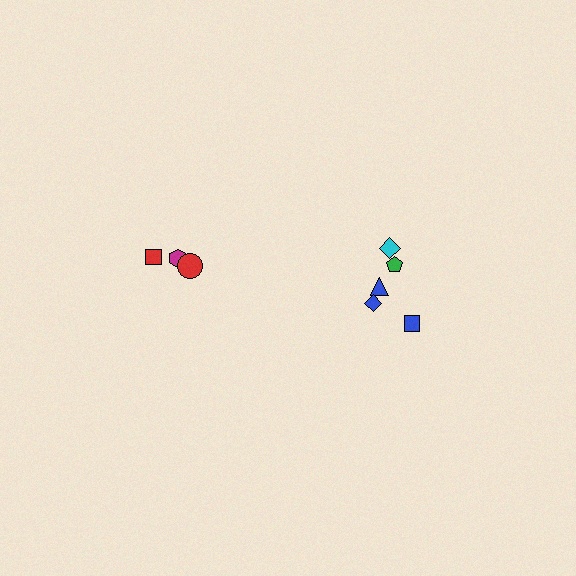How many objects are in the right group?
There are 5 objects.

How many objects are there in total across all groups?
There are 8 objects.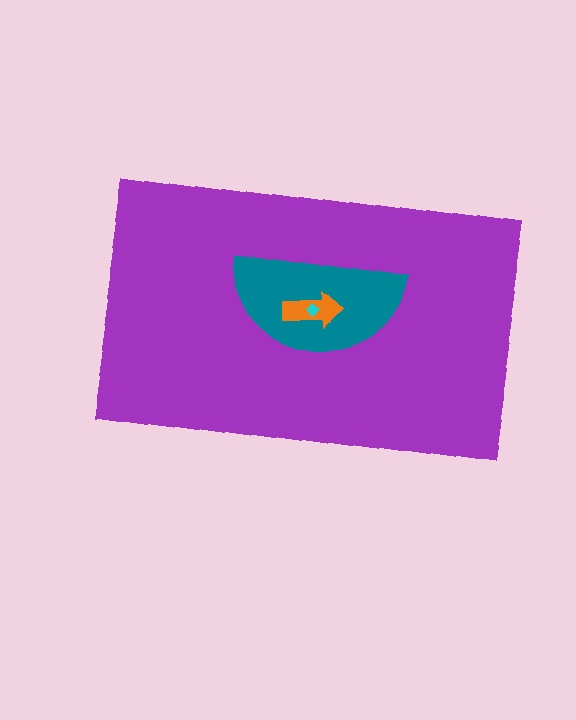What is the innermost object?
The cyan diamond.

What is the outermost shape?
The purple rectangle.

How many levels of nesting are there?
4.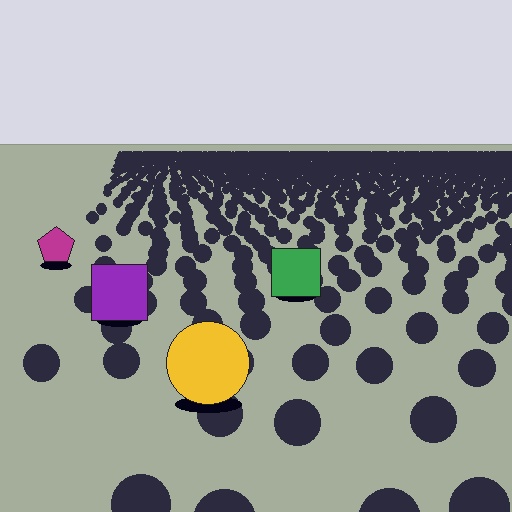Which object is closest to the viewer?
The yellow circle is closest. The texture marks near it are larger and more spread out.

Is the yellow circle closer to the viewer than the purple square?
Yes. The yellow circle is closer — you can tell from the texture gradient: the ground texture is coarser near it.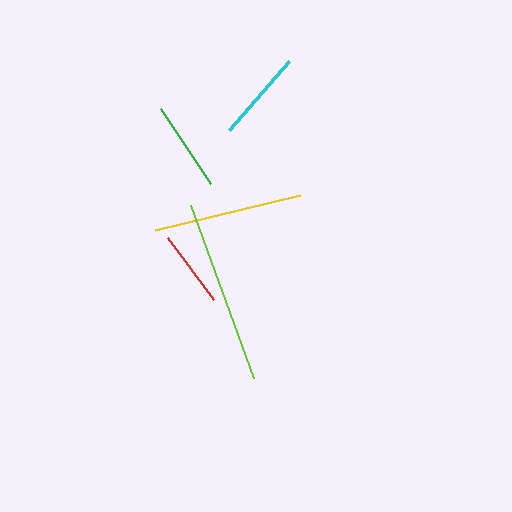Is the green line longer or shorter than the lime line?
The lime line is longer than the green line.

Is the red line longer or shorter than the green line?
The green line is longer than the red line.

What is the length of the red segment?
The red segment is approximately 77 pixels long.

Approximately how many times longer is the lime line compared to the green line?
The lime line is approximately 2.1 times the length of the green line.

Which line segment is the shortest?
The red line is the shortest at approximately 77 pixels.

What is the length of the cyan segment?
The cyan segment is approximately 91 pixels long.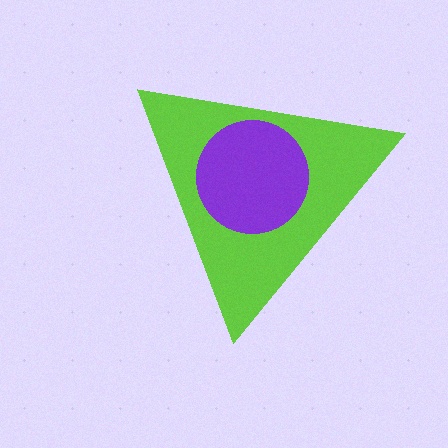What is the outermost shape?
The lime triangle.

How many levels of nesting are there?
2.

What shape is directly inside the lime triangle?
The purple circle.